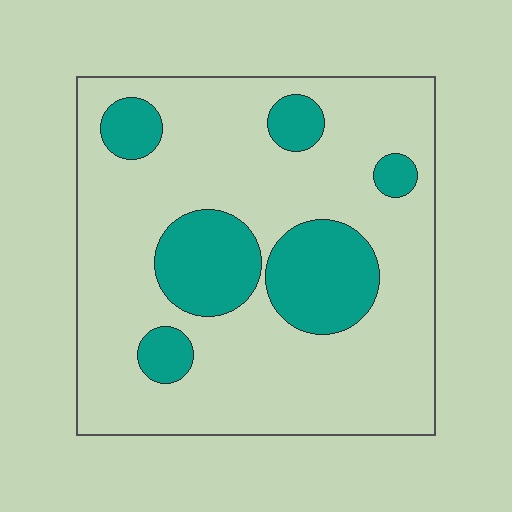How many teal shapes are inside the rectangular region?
6.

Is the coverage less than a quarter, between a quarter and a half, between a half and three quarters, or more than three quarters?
Less than a quarter.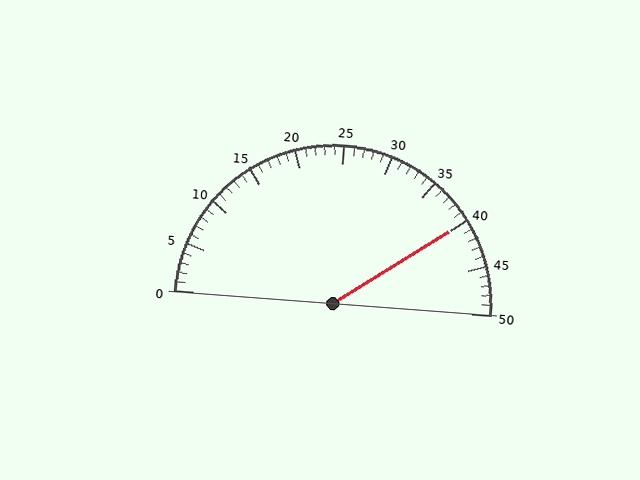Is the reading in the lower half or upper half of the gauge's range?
The reading is in the upper half of the range (0 to 50).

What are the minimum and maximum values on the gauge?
The gauge ranges from 0 to 50.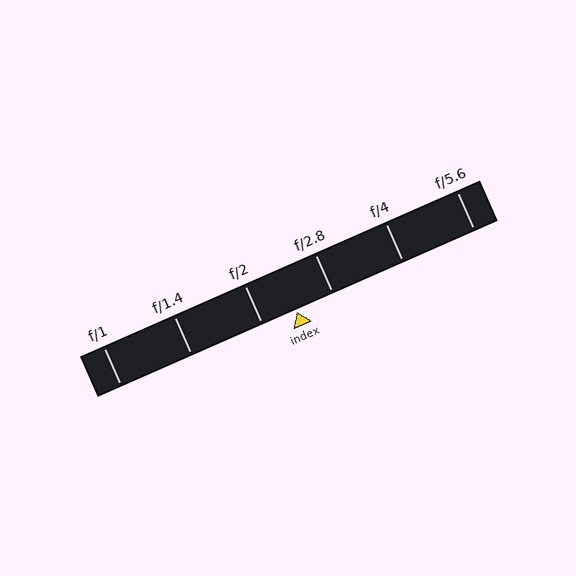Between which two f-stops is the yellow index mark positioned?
The index mark is between f/2 and f/2.8.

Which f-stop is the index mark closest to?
The index mark is closest to f/2.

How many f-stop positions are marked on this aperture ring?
There are 6 f-stop positions marked.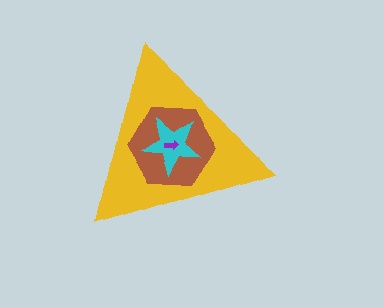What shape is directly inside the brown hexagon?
The cyan star.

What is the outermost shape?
The yellow triangle.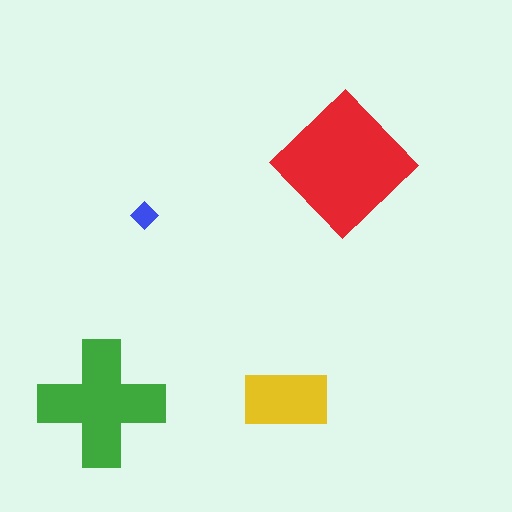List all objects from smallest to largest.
The blue diamond, the yellow rectangle, the green cross, the red diamond.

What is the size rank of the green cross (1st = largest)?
2nd.